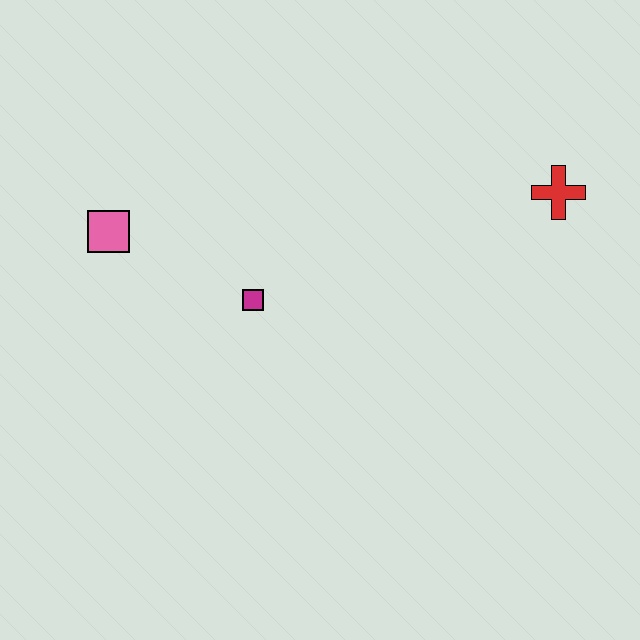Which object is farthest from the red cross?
The pink square is farthest from the red cross.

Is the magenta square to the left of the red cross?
Yes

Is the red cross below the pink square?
No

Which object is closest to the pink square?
The magenta square is closest to the pink square.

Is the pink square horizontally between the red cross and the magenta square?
No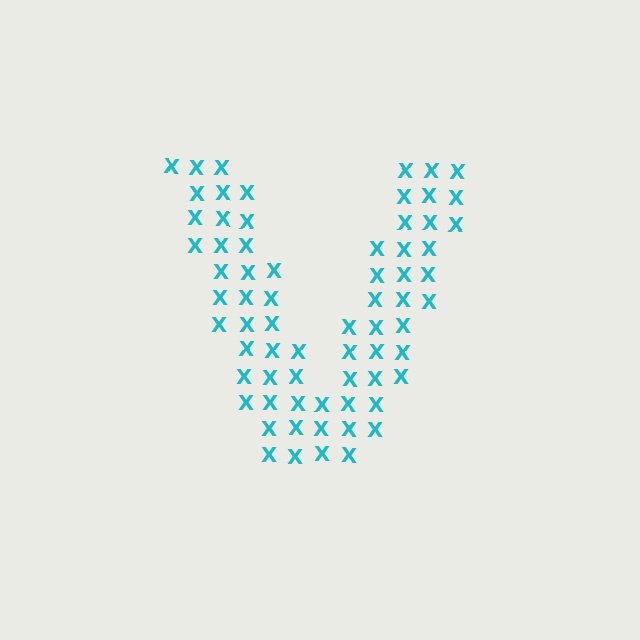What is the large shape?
The large shape is the letter V.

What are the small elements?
The small elements are letter X's.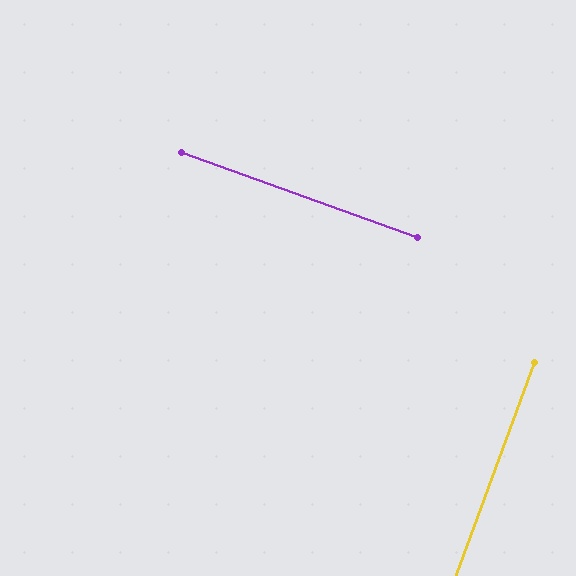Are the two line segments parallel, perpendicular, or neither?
Perpendicular — they meet at approximately 89°.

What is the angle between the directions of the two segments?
Approximately 89 degrees.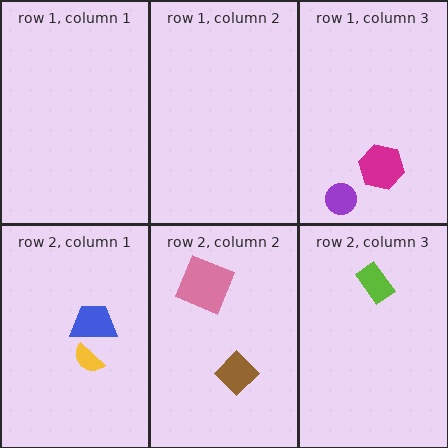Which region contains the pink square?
The row 2, column 2 region.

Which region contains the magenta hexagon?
The row 1, column 3 region.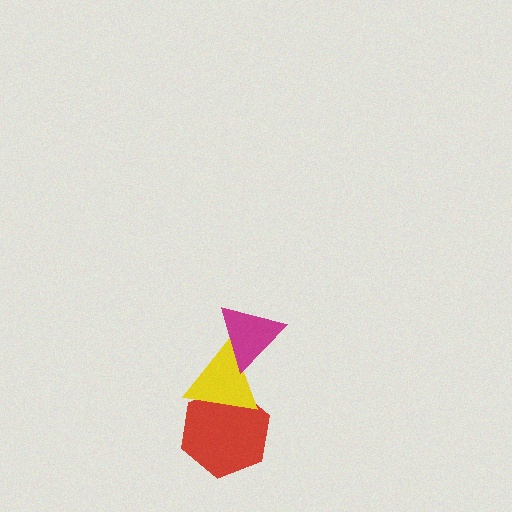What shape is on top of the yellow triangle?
The magenta triangle is on top of the yellow triangle.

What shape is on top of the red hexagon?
The yellow triangle is on top of the red hexagon.